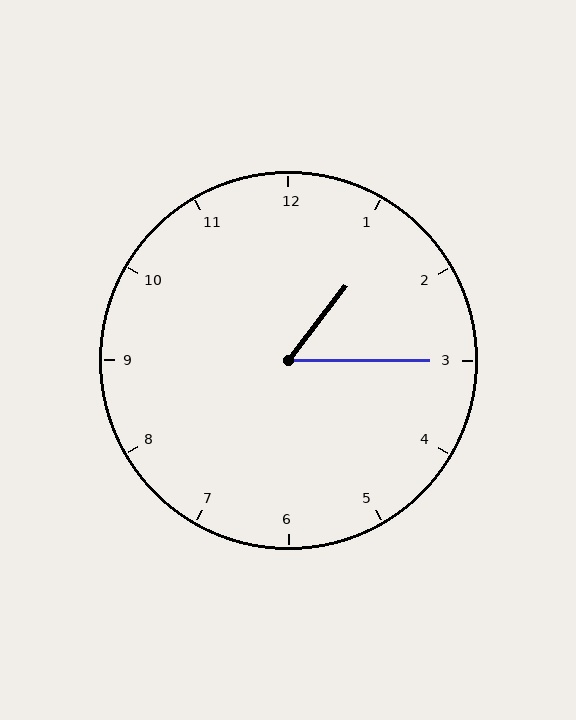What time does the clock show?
1:15.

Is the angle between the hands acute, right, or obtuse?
It is acute.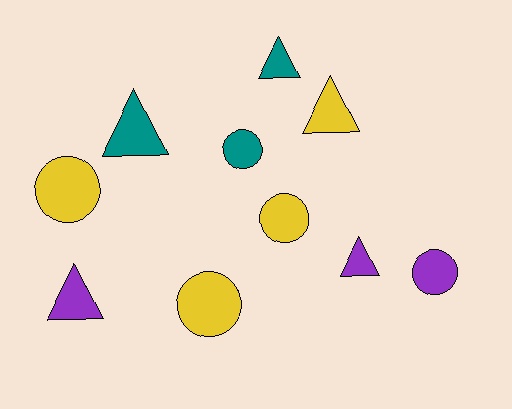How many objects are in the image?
There are 10 objects.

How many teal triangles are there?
There are 2 teal triangles.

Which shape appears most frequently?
Circle, with 5 objects.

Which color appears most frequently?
Yellow, with 4 objects.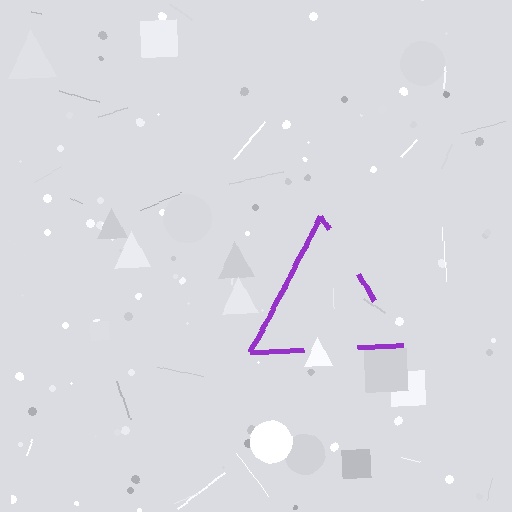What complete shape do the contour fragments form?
The contour fragments form a triangle.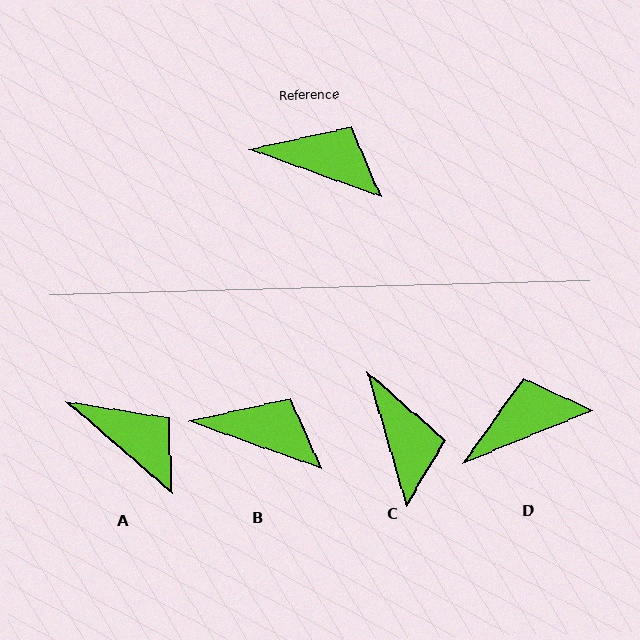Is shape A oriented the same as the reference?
No, it is off by about 21 degrees.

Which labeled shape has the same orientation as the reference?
B.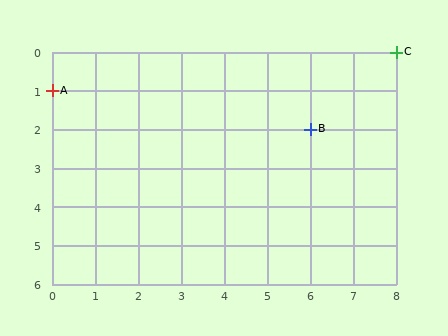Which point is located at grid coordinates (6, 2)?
Point B is at (6, 2).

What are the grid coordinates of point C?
Point C is at grid coordinates (8, 0).